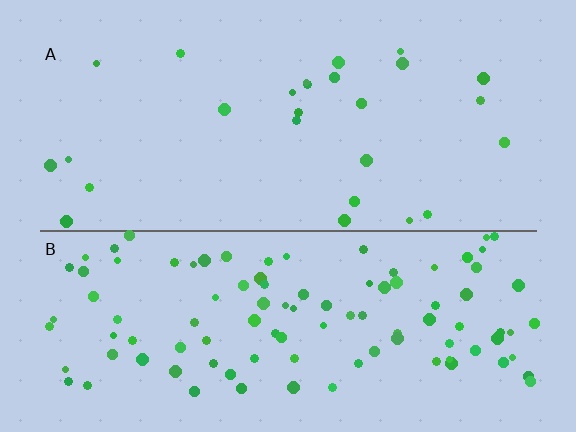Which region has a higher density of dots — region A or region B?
B (the bottom).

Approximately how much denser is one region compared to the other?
Approximately 3.9× — region B over region A.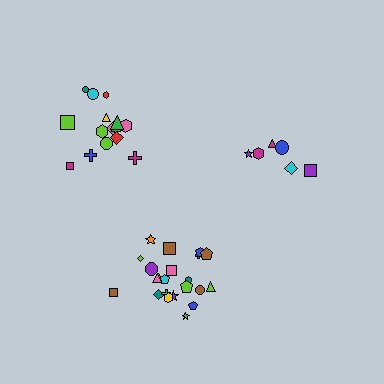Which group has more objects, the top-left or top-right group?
The top-left group.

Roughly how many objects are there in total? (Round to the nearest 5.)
Roughly 45 objects in total.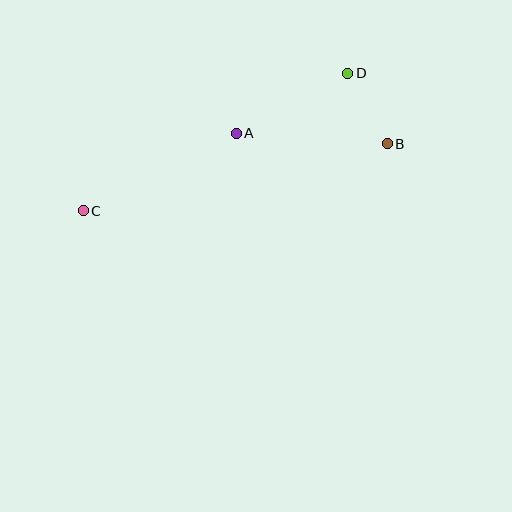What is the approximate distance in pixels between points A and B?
The distance between A and B is approximately 151 pixels.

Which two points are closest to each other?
Points B and D are closest to each other.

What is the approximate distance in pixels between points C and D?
The distance between C and D is approximately 298 pixels.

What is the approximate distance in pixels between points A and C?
The distance between A and C is approximately 172 pixels.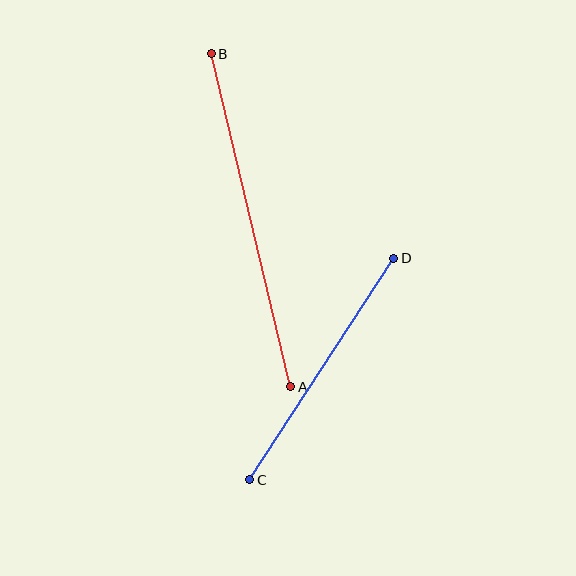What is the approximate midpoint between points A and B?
The midpoint is at approximately (251, 220) pixels.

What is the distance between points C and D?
The distance is approximately 264 pixels.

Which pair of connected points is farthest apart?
Points A and B are farthest apart.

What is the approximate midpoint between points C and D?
The midpoint is at approximately (322, 369) pixels.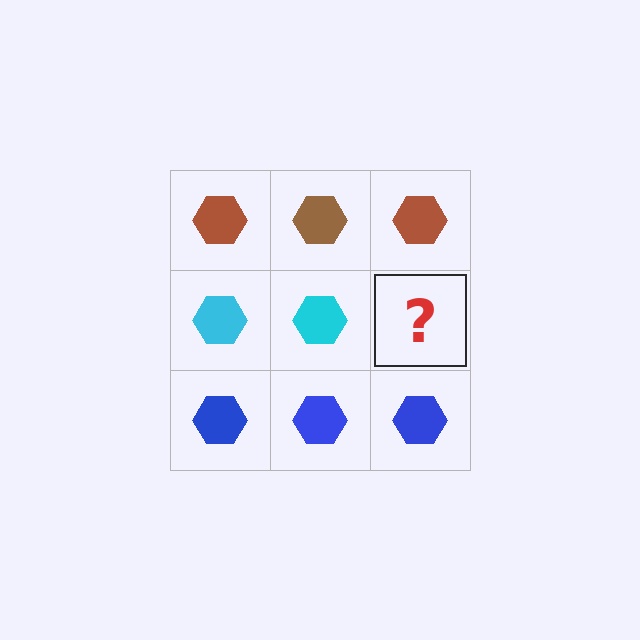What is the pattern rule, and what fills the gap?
The rule is that each row has a consistent color. The gap should be filled with a cyan hexagon.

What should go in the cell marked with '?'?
The missing cell should contain a cyan hexagon.